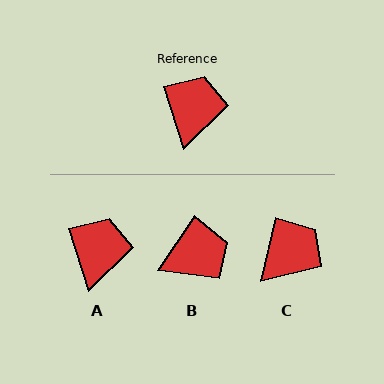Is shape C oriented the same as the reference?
No, it is off by about 30 degrees.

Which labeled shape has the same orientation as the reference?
A.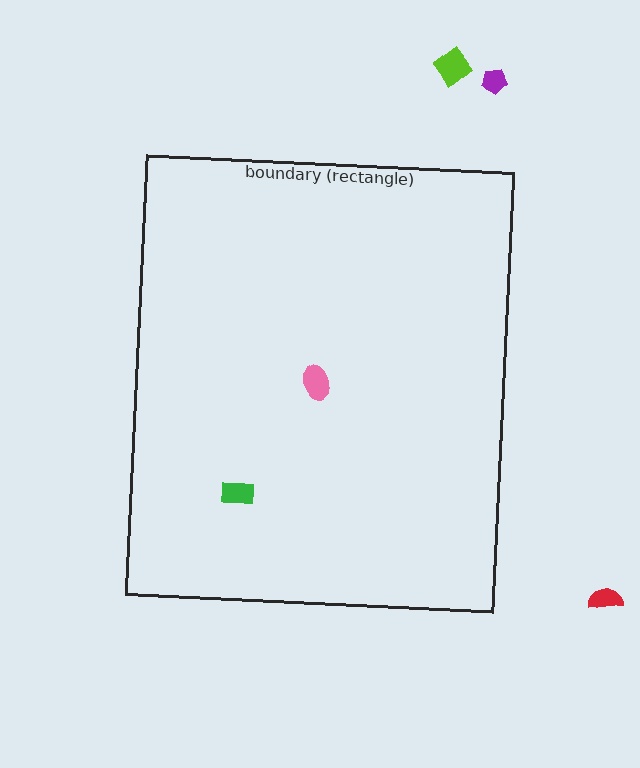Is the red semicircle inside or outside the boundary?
Outside.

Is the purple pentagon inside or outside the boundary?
Outside.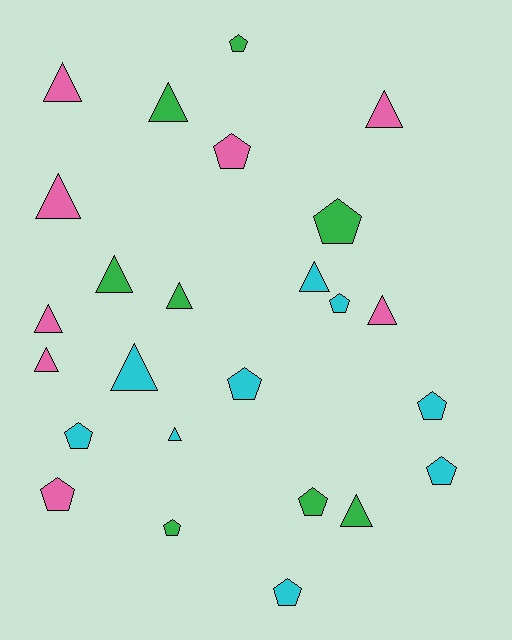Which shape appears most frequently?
Triangle, with 13 objects.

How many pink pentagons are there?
There are 2 pink pentagons.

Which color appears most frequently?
Cyan, with 9 objects.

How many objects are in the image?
There are 25 objects.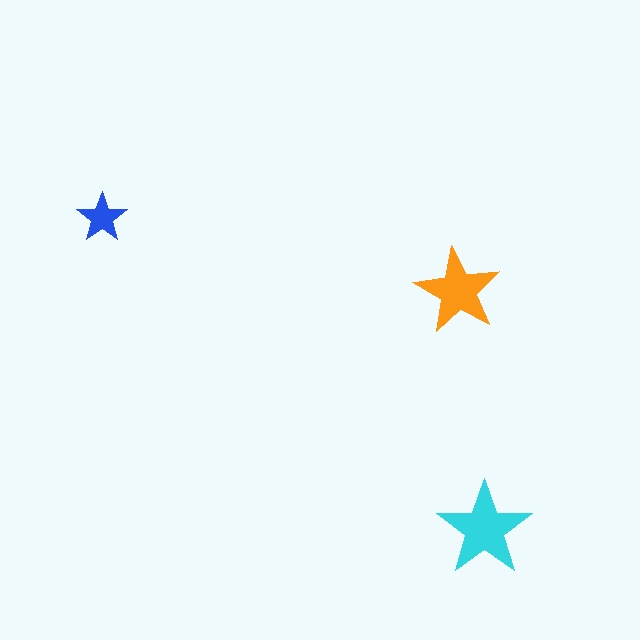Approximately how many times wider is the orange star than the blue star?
About 1.5 times wider.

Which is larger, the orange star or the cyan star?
The cyan one.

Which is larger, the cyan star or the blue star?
The cyan one.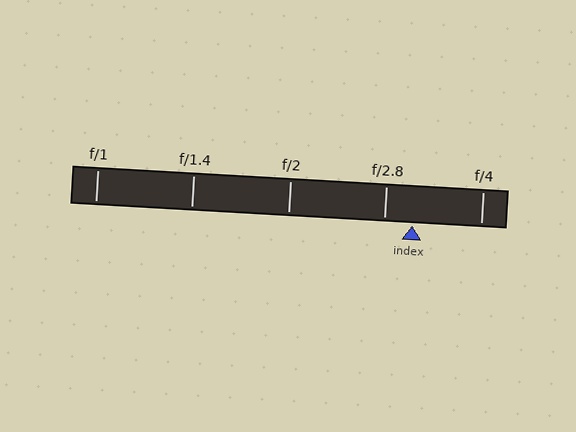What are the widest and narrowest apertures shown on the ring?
The widest aperture shown is f/1 and the narrowest is f/4.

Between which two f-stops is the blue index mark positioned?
The index mark is between f/2.8 and f/4.